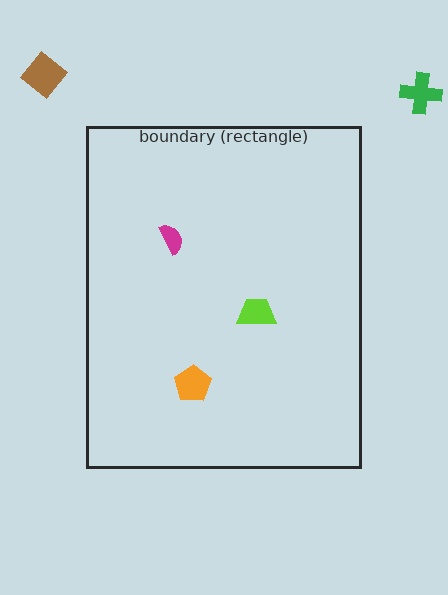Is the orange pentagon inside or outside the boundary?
Inside.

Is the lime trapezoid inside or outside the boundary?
Inside.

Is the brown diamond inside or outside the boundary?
Outside.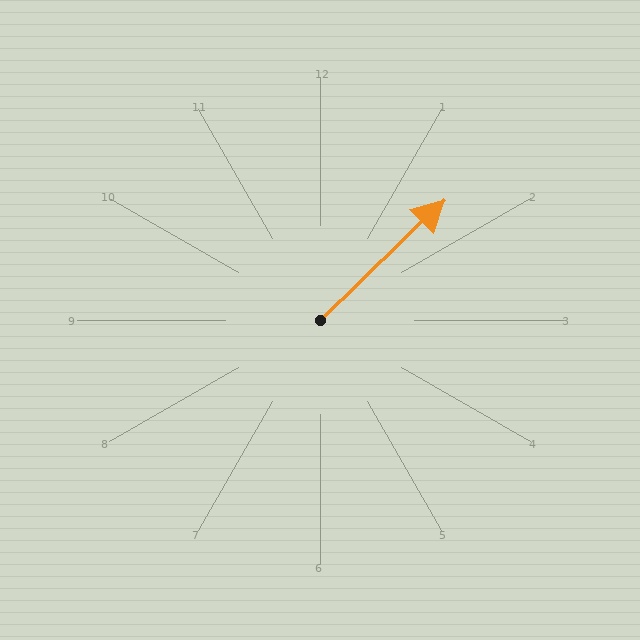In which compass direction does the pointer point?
Northeast.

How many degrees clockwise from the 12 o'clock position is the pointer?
Approximately 46 degrees.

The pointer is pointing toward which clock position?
Roughly 2 o'clock.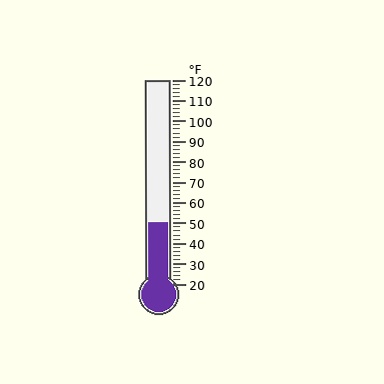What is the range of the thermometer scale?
The thermometer scale ranges from 20°F to 120°F.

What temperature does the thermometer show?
The thermometer shows approximately 50°F.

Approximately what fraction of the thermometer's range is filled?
The thermometer is filled to approximately 30% of its range.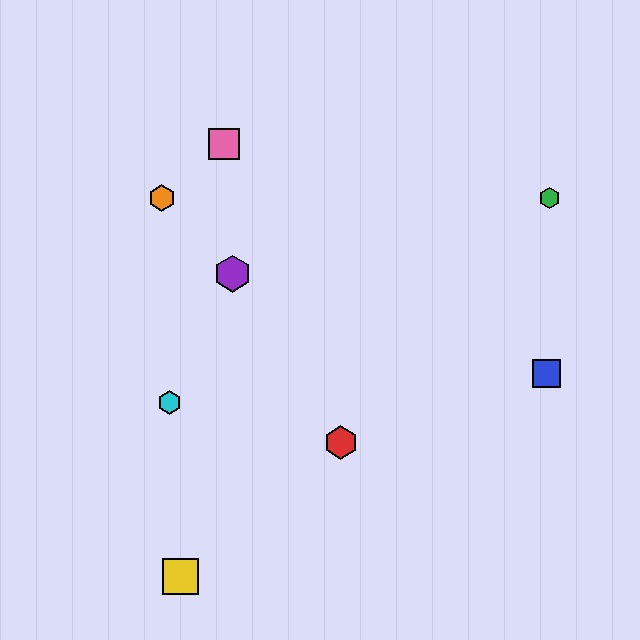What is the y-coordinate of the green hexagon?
The green hexagon is at y≈198.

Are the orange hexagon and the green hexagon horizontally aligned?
Yes, both are at y≈198.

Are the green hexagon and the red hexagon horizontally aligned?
No, the green hexagon is at y≈198 and the red hexagon is at y≈442.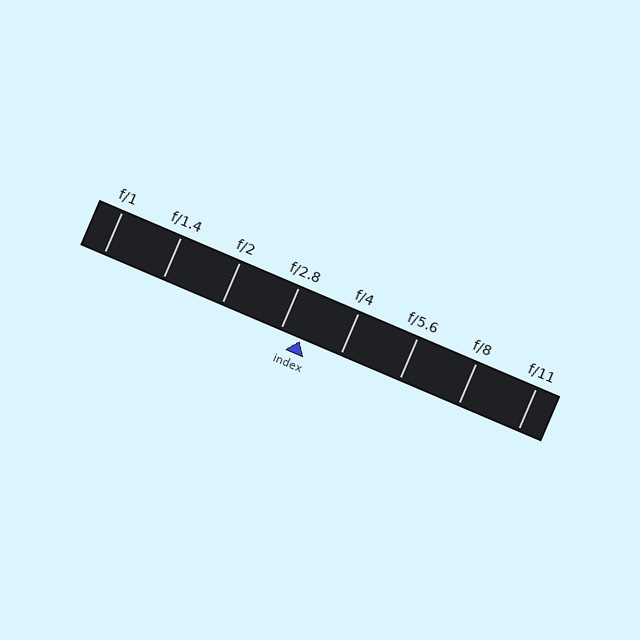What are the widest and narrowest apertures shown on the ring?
The widest aperture shown is f/1 and the narrowest is f/11.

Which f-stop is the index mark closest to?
The index mark is closest to f/2.8.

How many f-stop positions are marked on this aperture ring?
There are 8 f-stop positions marked.